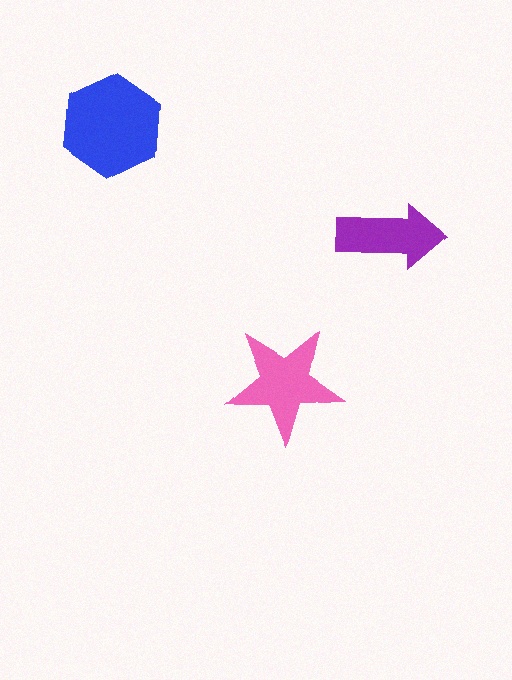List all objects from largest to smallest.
The blue hexagon, the pink star, the purple arrow.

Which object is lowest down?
The pink star is bottommost.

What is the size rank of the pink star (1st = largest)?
2nd.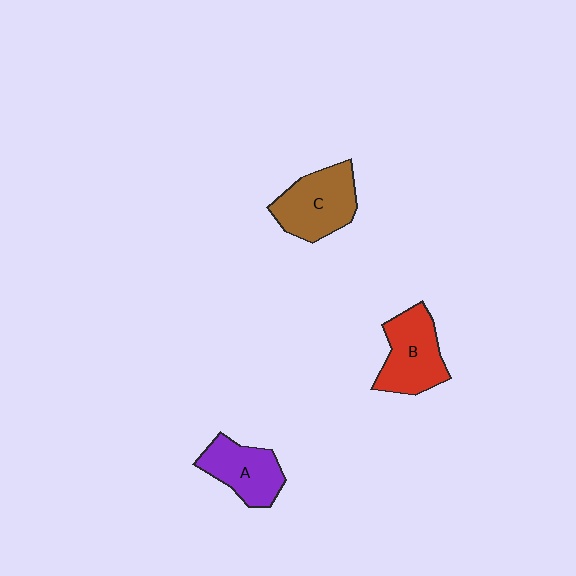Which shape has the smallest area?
Shape A (purple).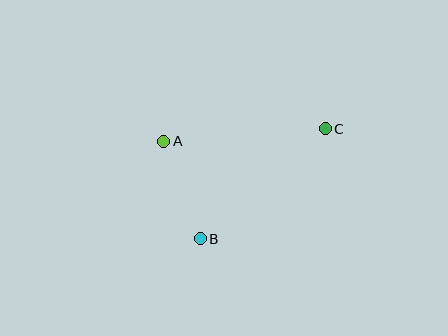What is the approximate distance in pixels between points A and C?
The distance between A and C is approximately 162 pixels.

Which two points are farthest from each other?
Points B and C are farthest from each other.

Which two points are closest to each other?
Points A and B are closest to each other.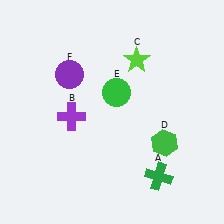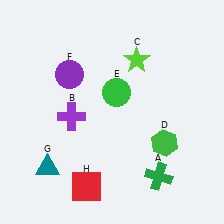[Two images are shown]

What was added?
A teal triangle (G), a red square (H) were added in Image 2.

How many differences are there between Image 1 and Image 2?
There are 2 differences between the two images.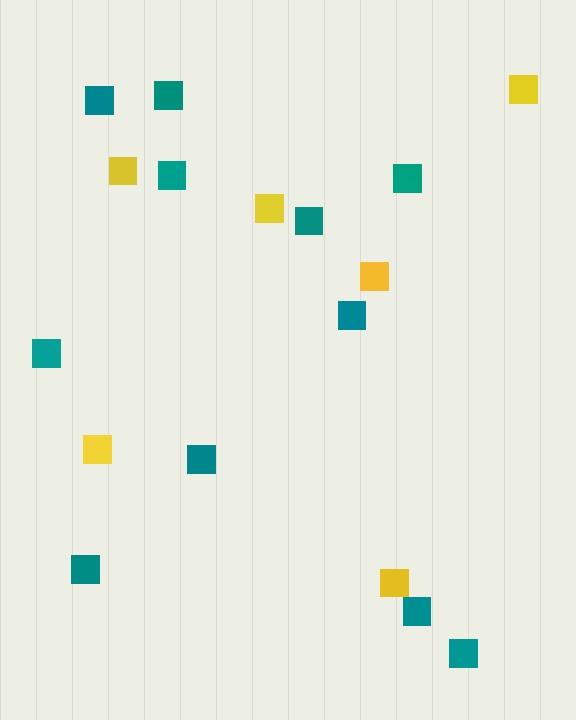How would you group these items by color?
There are 2 groups: one group of yellow squares (6) and one group of teal squares (11).